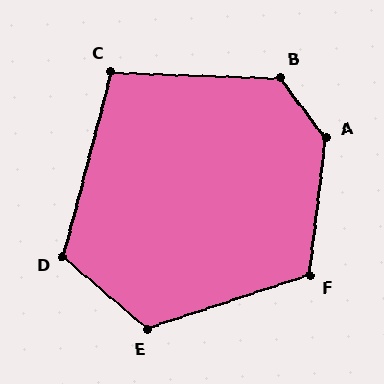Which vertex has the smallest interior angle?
C, at approximately 103 degrees.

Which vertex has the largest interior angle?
A, at approximately 136 degrees.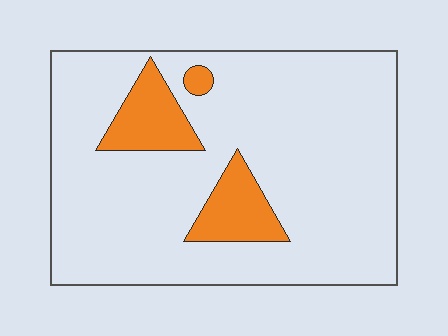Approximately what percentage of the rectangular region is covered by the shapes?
Approximately 15%.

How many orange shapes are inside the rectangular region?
3.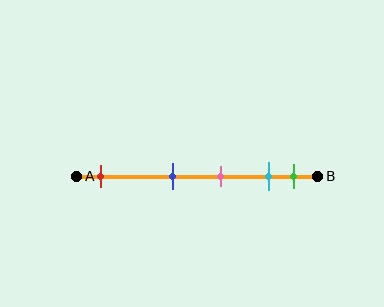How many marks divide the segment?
There are 5 marks dividing the segment.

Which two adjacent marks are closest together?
The cyan and green marks are the closest adjacent pair.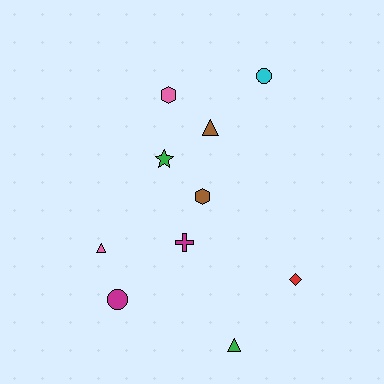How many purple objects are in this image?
There are no purple objects.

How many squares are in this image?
There are no squares.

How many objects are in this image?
There are 10 objects.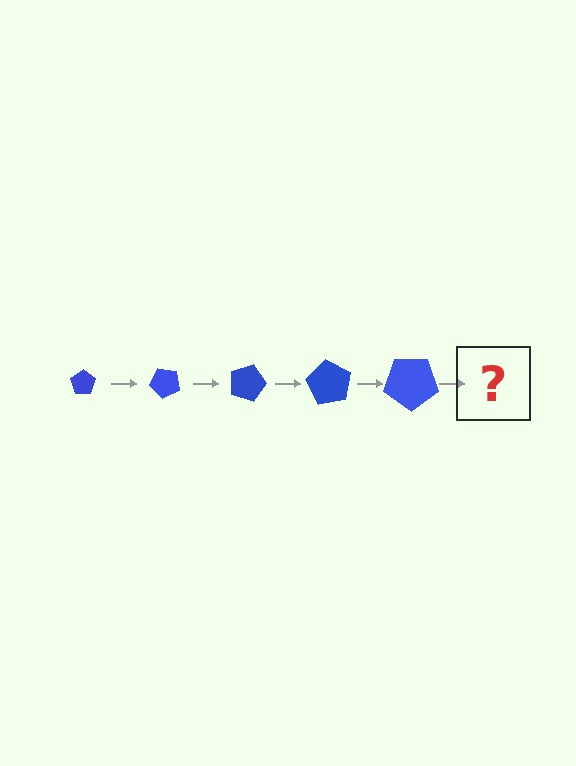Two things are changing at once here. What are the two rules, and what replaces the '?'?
The two rules are that the pentagon grows larger each step and it rotates 45 degrees each step. The '?' should be a pentagon, larger than the previous one and rotated 225 degrees from the start.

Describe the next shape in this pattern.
It should be a pentagon, larger than the previous one and rotated 225 degrees from the start.